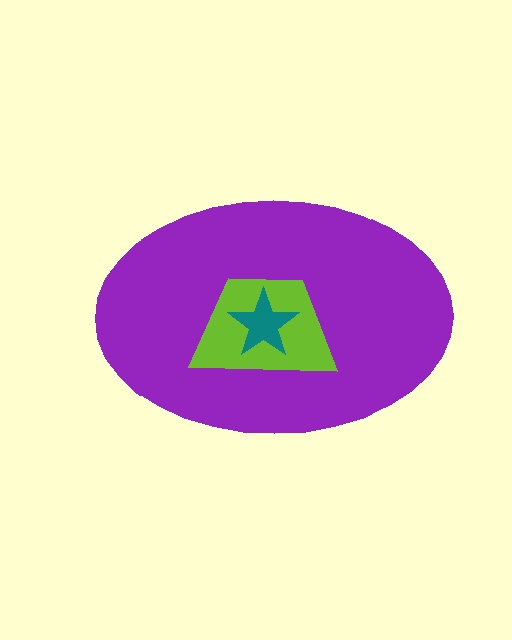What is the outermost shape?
The purple ellipse.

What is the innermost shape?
The teal star.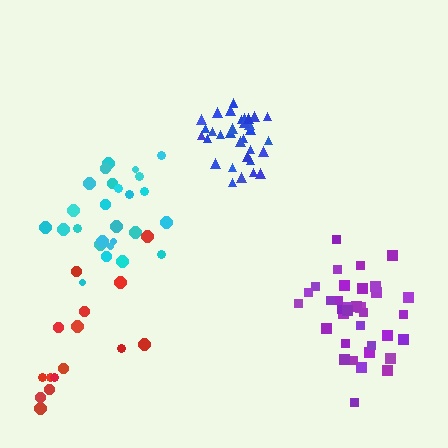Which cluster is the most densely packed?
Blue.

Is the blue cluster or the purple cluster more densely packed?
Blue.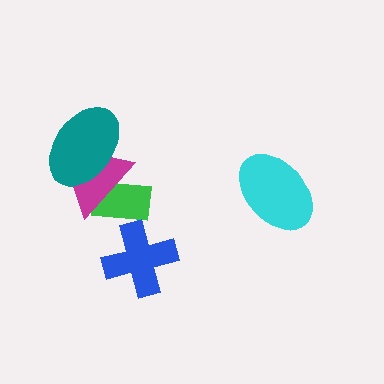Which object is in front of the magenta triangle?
The teal ellipse is in front of the magenta triangle.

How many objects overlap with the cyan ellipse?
0 objects overlap with the cyan ellipse.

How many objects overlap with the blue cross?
0 objects overlap with the blue cross.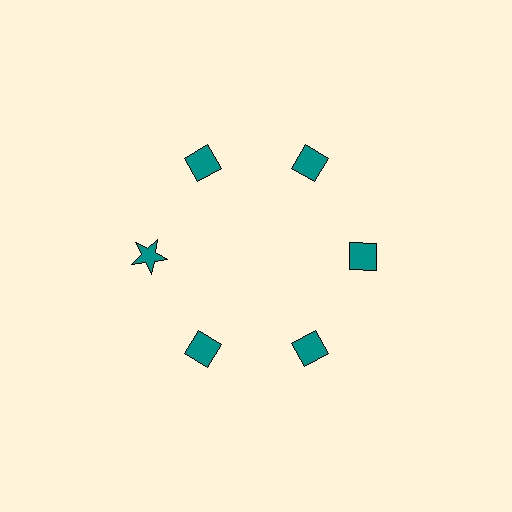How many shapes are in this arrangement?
There are 6 shapes arranged in a ring pattern.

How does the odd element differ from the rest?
It has a different shape: star instead of diamond.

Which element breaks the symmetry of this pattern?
The teal star at roughly the 9 o'clock position breaks the symmetry. All other shapes are teal diamonds.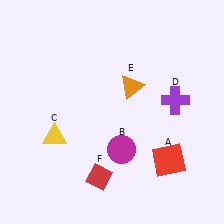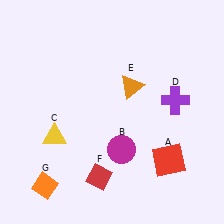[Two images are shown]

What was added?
An orange diamond (G) was added in Image 2.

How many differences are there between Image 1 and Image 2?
There is 1 difference between the two images.